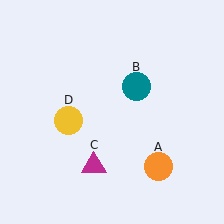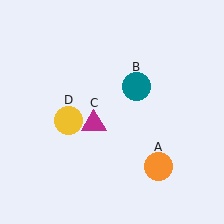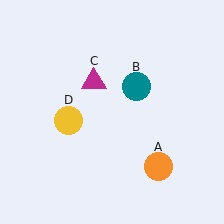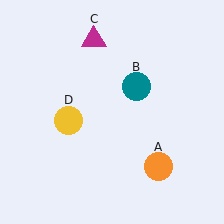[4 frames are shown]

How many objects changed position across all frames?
1 object changed position: magenta triangle (object C).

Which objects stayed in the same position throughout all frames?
Orange circle (object A) and teal circle (object B) and yellow circle (object D) remained stationary.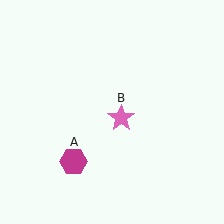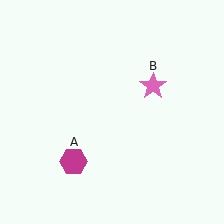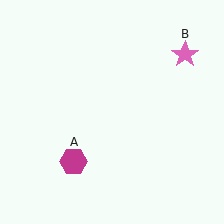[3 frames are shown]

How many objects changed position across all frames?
1 object changed position: pink star (object B).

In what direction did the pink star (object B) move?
The pink star (object B) moved up and to the right.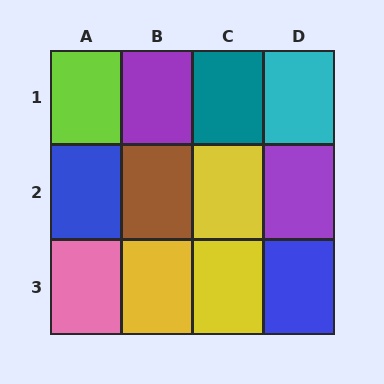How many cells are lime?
1 cell is lime.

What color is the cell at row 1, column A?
Lime.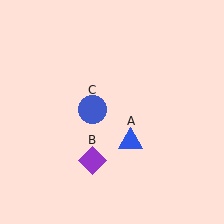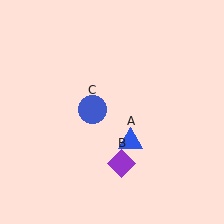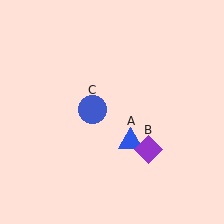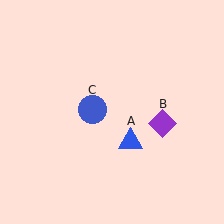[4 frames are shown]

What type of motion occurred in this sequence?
The purple diamond (object B) rotated counterclockwise around the center of the scene.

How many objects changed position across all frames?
1 object changed position: purple diamond (object B).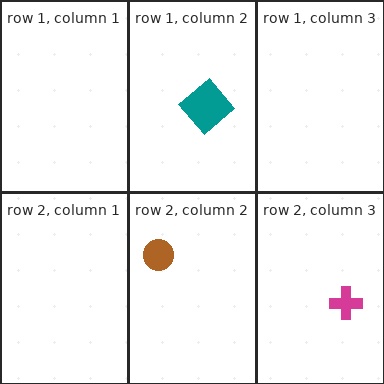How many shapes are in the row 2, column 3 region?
1.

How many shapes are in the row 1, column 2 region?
1.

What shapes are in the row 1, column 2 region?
The teal diamond.